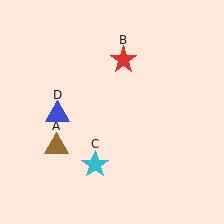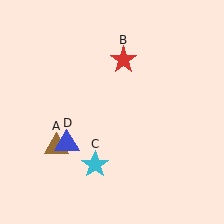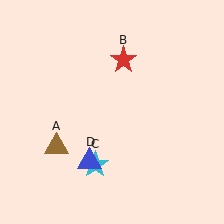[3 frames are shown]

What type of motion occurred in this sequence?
The blue triangle (object D) rotated counterclockwise around the center of the scene.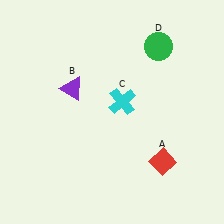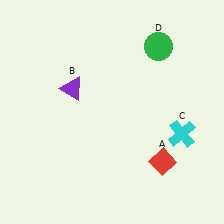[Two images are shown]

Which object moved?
The cyan cross (C) moved right.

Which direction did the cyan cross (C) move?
The cyan cross (C) moved right.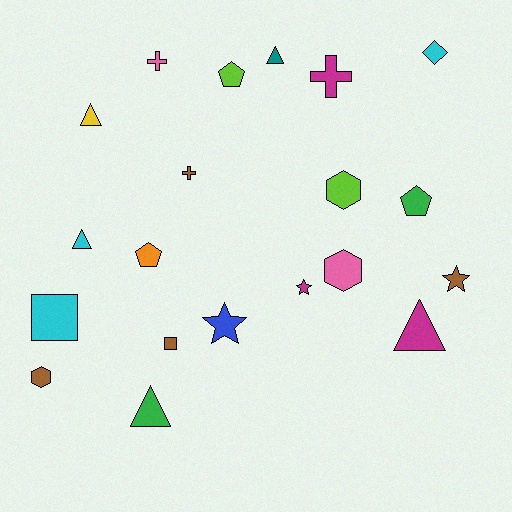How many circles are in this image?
There are no circles.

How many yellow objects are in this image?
There is 1 yellow object.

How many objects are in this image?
There are 20 objects.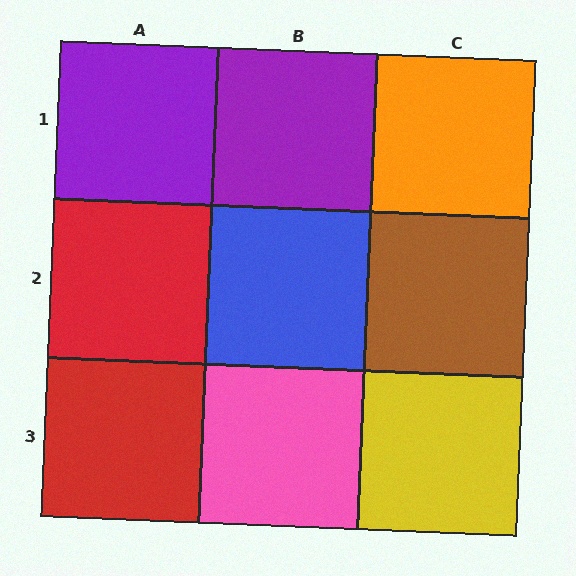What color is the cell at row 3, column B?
Pink.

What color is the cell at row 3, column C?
Yellow.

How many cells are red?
2 cells are red.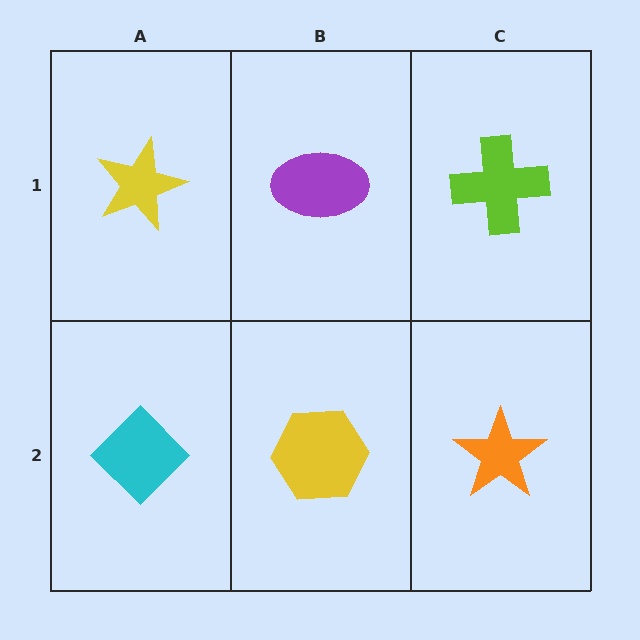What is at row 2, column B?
A yellow hexagon.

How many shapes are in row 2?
3 shapes.